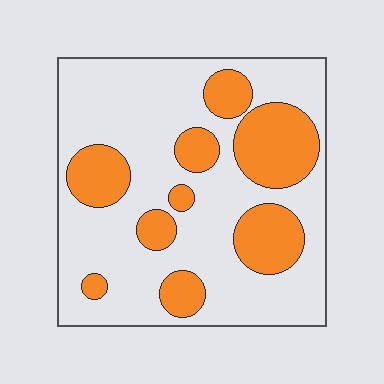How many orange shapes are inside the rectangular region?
9.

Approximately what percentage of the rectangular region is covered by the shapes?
Approximately 30%.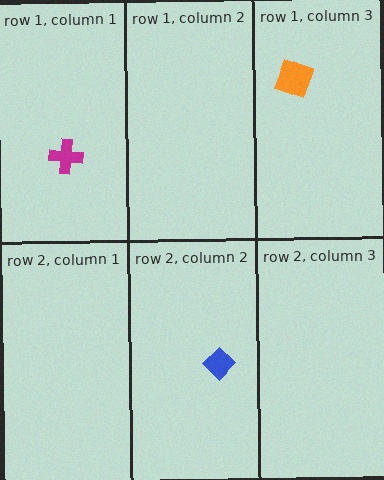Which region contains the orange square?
The row 1, column 3 region.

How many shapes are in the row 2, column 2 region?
1.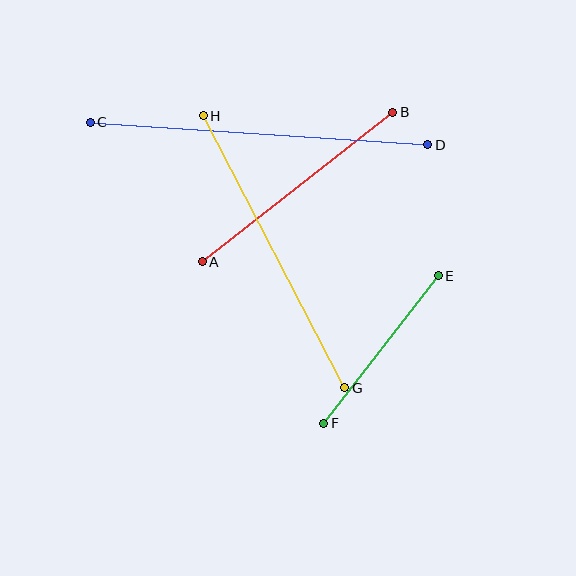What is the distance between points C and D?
The distance is approximately 338 pixels.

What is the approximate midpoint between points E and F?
The midpoint is at approximately (381, 350) pixels.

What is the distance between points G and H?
The distance is approximately 306 pixels.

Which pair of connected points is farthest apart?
Points C and D are farthest apart.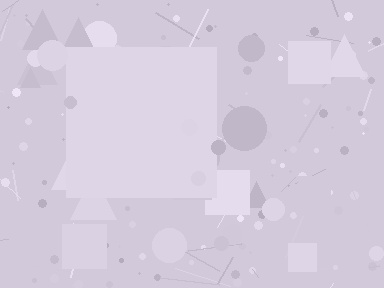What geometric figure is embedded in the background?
A square is embedded in the background.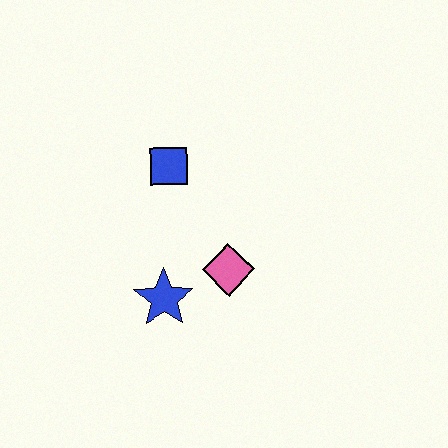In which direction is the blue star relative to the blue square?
The blue star is below the blue square.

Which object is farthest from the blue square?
The blue star is farthest from the blue square.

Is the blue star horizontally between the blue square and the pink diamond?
No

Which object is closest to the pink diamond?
The blue star is closest to the pink diamond.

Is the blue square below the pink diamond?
No